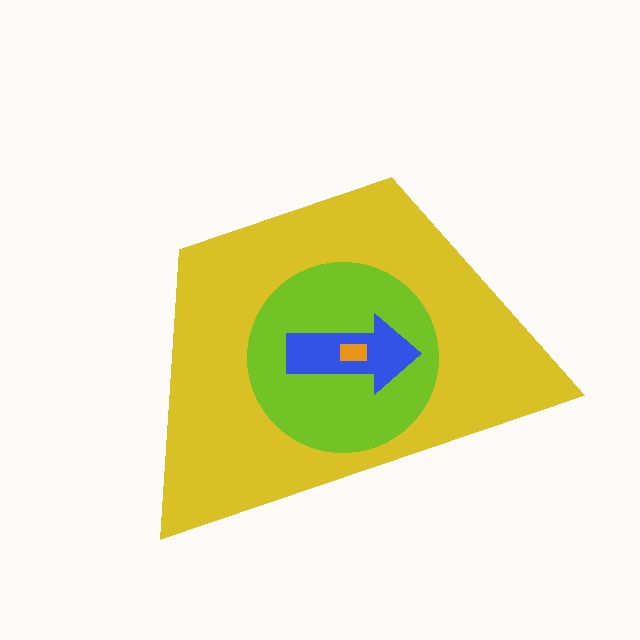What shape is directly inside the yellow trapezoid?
The lime circle.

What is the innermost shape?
The orange rectangle.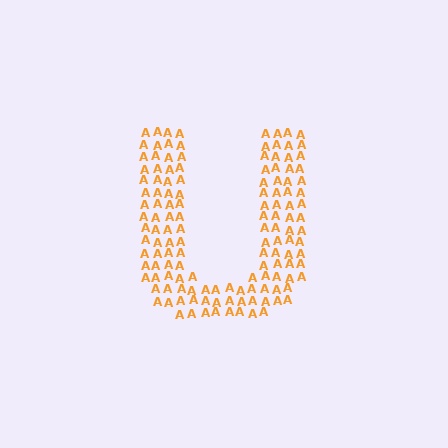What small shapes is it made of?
It is made of small letter A's.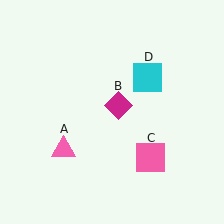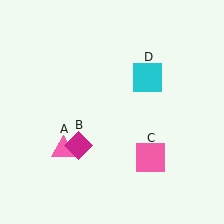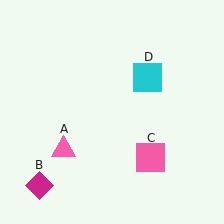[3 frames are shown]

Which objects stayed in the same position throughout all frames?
Pink triangle (object A) and pink square (object C) and cyan square (object D) remained stationary.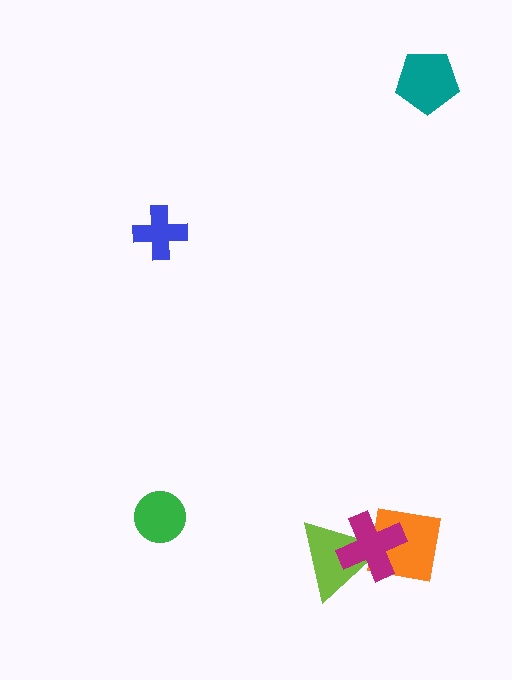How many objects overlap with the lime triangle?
2 objects overlap with the lime triangle.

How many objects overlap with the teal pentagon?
0 objects overlap with the teal pentagon.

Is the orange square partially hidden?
Yes, it is partially covered by another shape.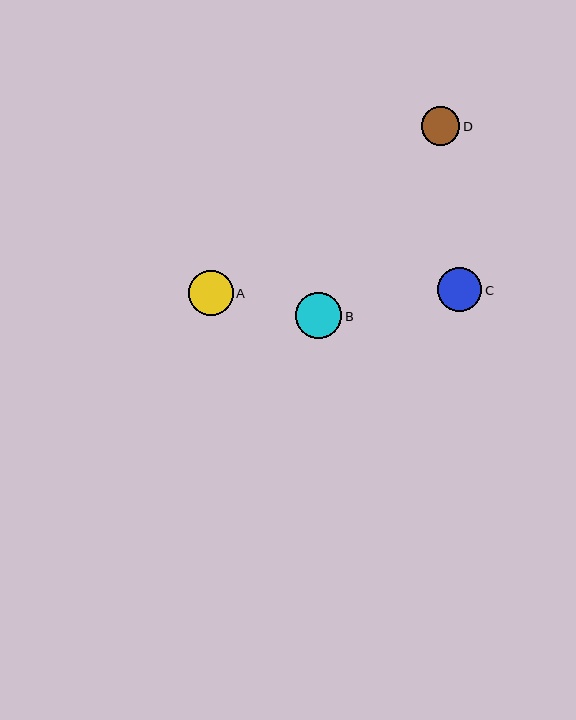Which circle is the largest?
Circle B is the largest with a size of approximately 46 pixels.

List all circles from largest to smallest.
From largest to smallest: B, A, C, D.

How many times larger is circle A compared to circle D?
Circle A is approximately 1.2 times the size of circle D.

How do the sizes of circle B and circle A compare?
Circle B and circle A are approximately the same size.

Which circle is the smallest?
Circle D is the smallest with a size of approximately 39 pixels.